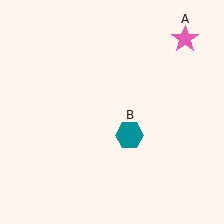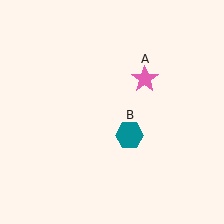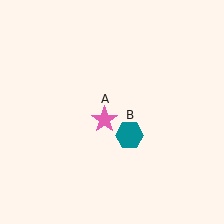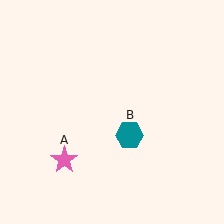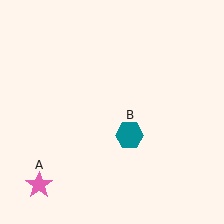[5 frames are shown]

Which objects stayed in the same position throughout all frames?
Teal hexagon (object B) remained stationary.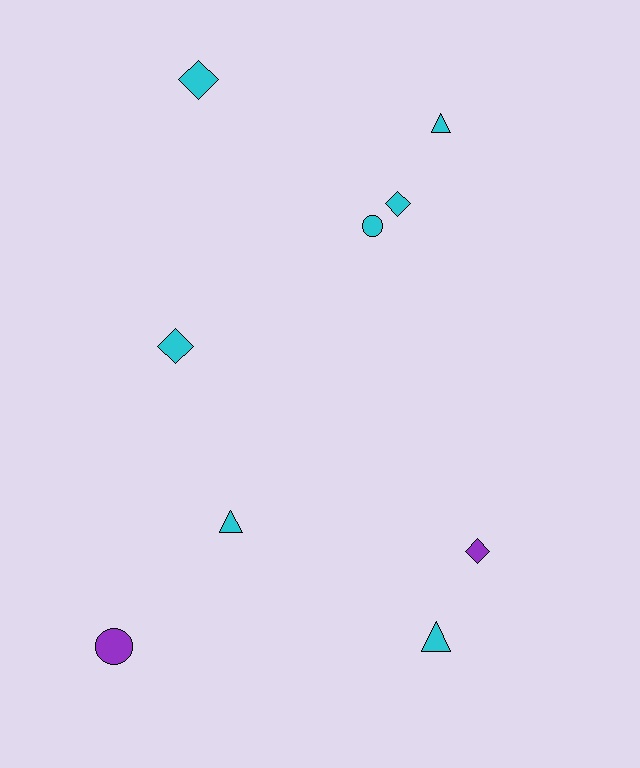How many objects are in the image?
There are 9 objects.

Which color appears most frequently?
Cyan, with 7 objects.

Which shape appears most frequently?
Diamond, with 4 objects.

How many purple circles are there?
There is 1 purple circle.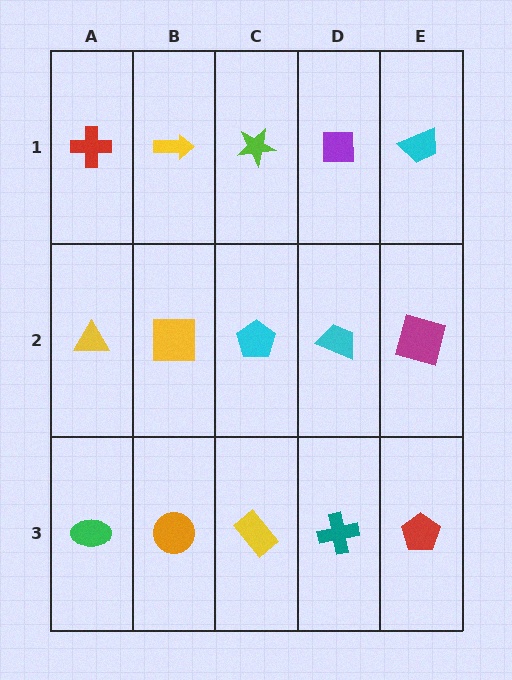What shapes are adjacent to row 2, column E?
A cyan trapezoid (row 1, column E), a red pentagon (row 3, column E), a cyan trapezoid (row 2, column D).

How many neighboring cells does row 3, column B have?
3.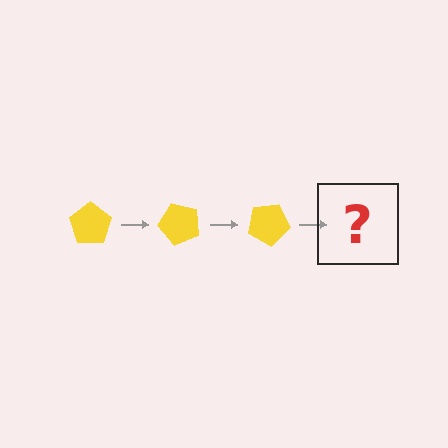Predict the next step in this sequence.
The next step is a yellow pentagon rotated 150 degrees.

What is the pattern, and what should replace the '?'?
The pattern is that the pentagon rotates 50 degrees each step. The '?' should be a yellow pentagon rotated 150 degrees.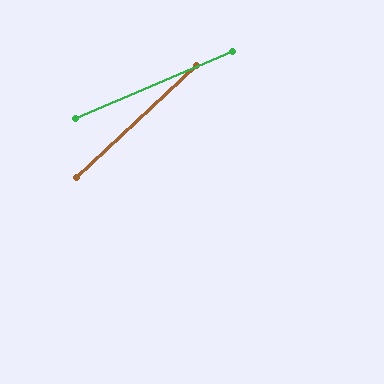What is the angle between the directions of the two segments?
Approximately 20 degrees.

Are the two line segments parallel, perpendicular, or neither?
Neither parallel nor perpendicular — they differ by about 20°.